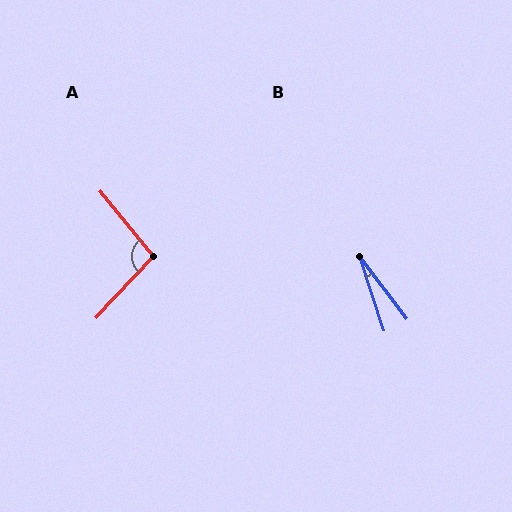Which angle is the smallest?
B, at approximately 19 degrees.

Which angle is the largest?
A, at approximately 98 degrees.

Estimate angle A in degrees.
Approximately 98 degrees.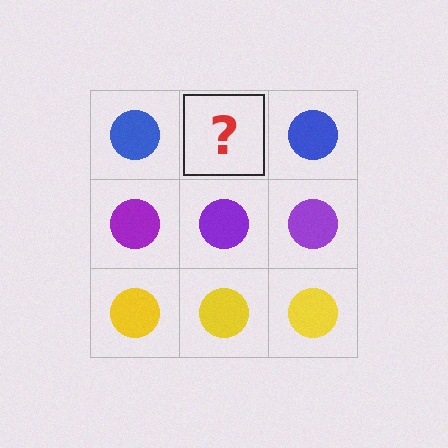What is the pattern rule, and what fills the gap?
The rule is that each row has a consistent color. The gap should be filled with a blue circle.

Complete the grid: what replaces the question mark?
The question mark should be replaced with a blue circle.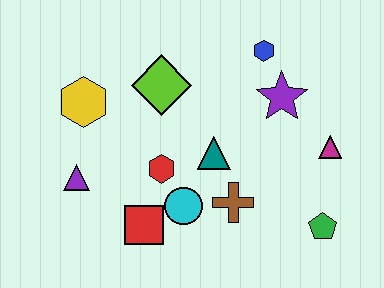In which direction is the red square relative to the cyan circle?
The red square is to the left of the cyan circle.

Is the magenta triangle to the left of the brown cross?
No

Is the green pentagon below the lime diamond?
Yes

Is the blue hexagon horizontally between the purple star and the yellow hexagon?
Yes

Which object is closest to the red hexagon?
The cyan circle is closest to the red hexagon.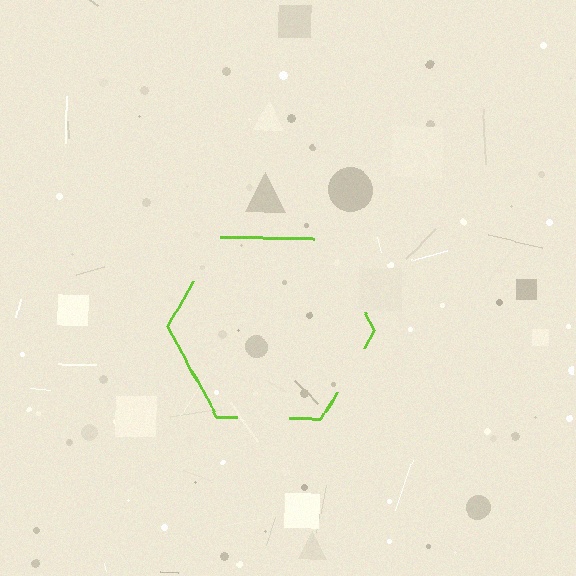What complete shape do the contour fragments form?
The contour fragments form a hexagon.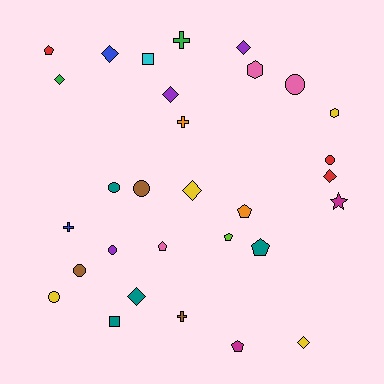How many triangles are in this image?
There are no triangles.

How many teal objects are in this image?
There are 4 teal objects.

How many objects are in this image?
There are 30 objects.